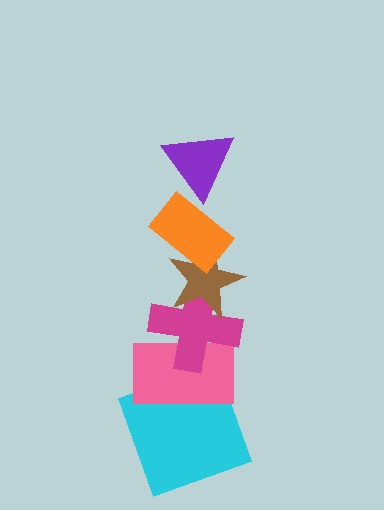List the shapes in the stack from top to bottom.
From top to bottom: the purple triangle, the orange rectangle, the brown star, the magenta cross, the pink rectangle, the cyan square.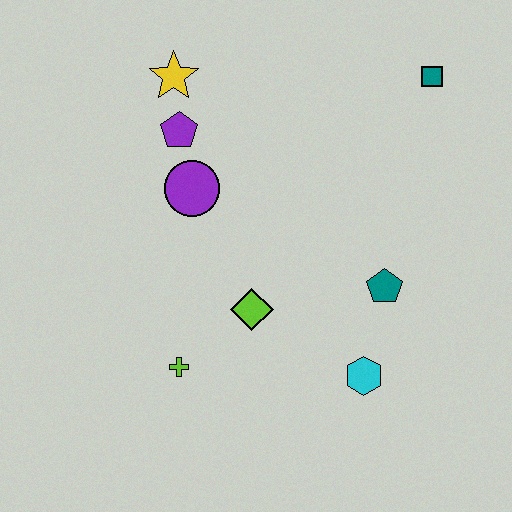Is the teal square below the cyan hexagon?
No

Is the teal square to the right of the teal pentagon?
Yes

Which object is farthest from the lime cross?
The teal square is farthest from the lime cross.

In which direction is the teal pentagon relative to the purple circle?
The teal pentagon is to the right of the purple circle.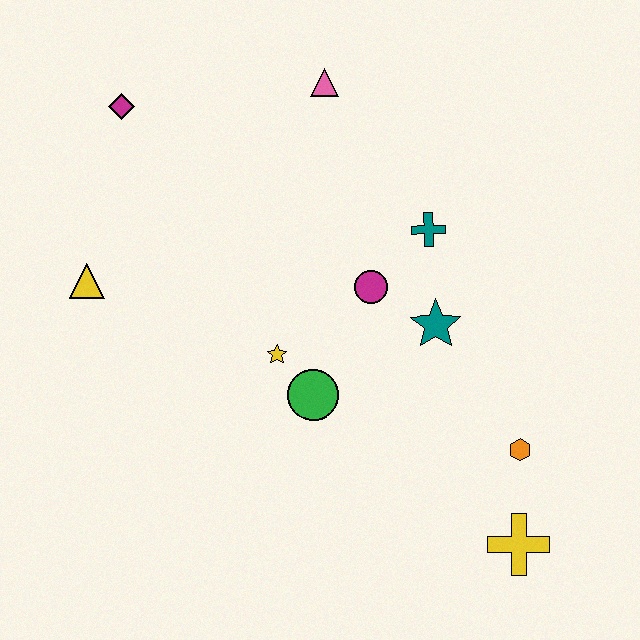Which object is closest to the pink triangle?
The teal cross is closest to the pink triangle.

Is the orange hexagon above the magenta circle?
No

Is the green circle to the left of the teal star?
Yes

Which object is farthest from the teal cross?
The yellow triangle is farthest from the teal cross.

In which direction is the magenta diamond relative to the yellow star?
The magenta diamond is above the yellow star.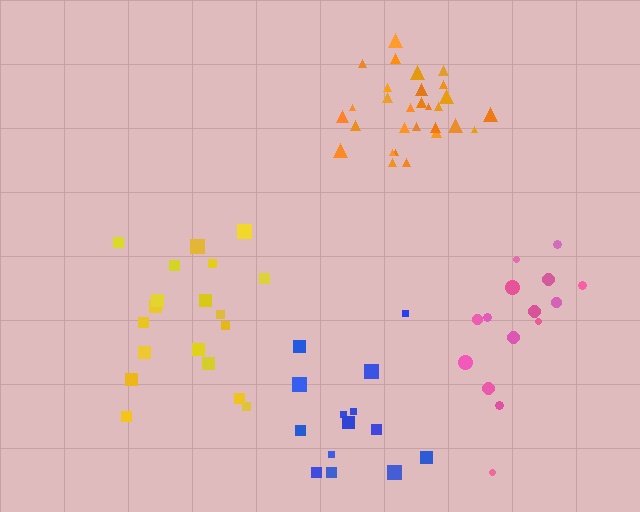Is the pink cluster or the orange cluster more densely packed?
Orange.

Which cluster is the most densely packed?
Orange.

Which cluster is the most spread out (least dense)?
Yellow.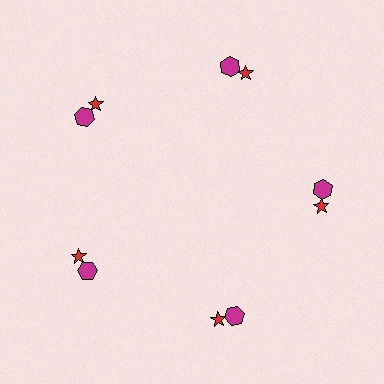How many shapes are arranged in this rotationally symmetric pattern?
There are 10 shapes, arranged in 5 groups of 2.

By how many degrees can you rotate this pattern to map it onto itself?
The pattern maps onto itself every 72 degrees of rotation.